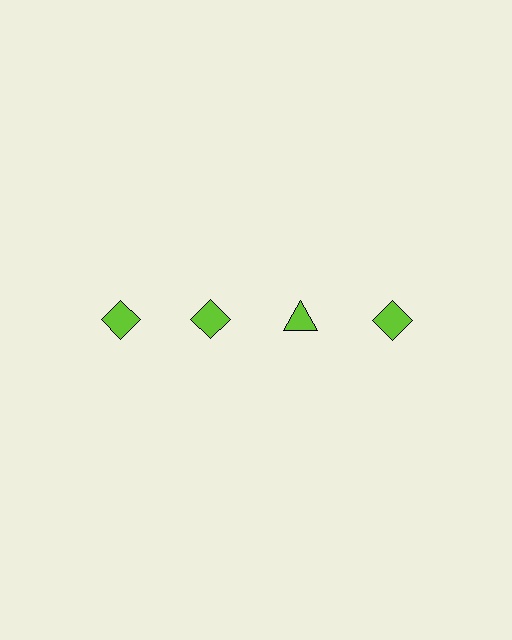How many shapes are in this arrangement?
There are 4 shapes arranged in a grid pattern.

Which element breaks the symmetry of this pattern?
The lime triangle in the top row, center column breaks the symmetry. All other shapes are lime diamonds.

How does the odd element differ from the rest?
It has a different shape: triangle instead of diamond.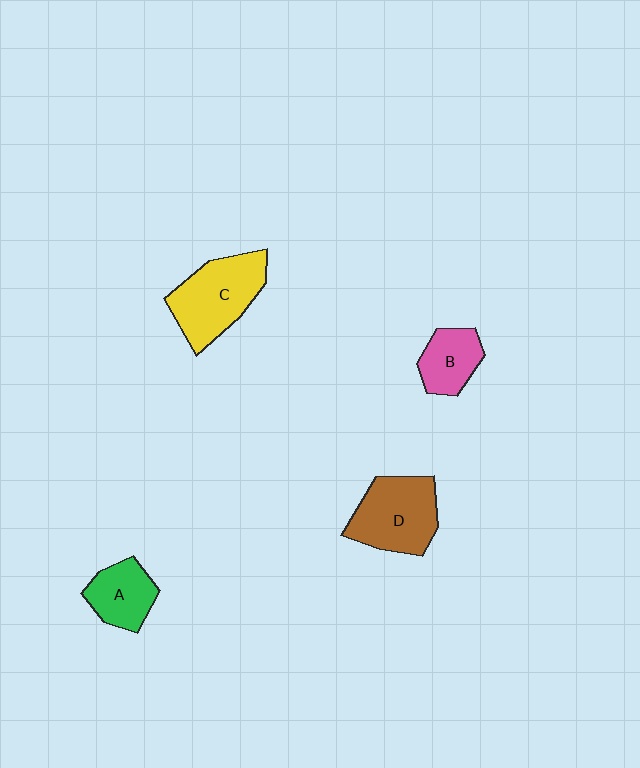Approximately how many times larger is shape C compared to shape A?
Approximately 1.6 times.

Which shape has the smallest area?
Shape B (pink).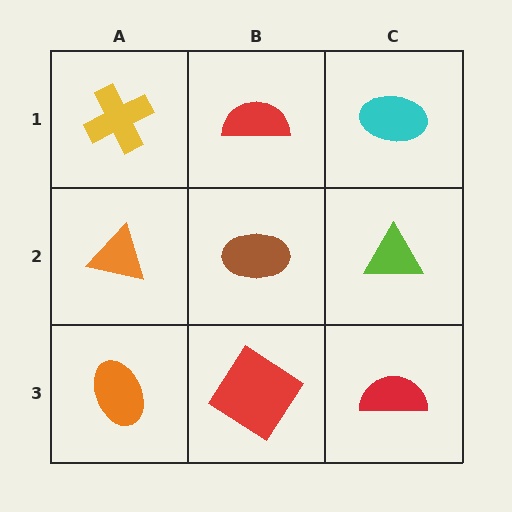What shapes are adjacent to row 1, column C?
A lime triangle (row 2, column C), a red semicircle (row 1, column B).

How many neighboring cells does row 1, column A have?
2.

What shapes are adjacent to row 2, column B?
A red semicircle (row 1, column B), a red diamond (row 3, column B), an orange triangle (row 2, column A), a lime triangle (row 2, column C).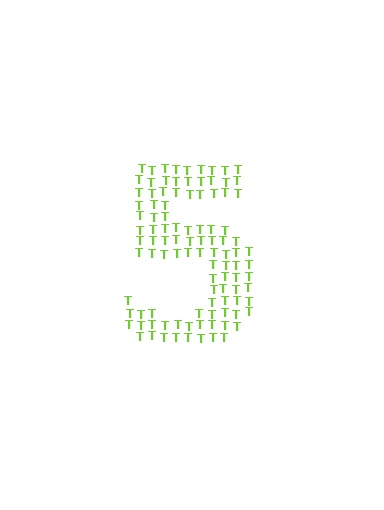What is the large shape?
The large shape is the digit 5.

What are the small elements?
The small elements are letter T's.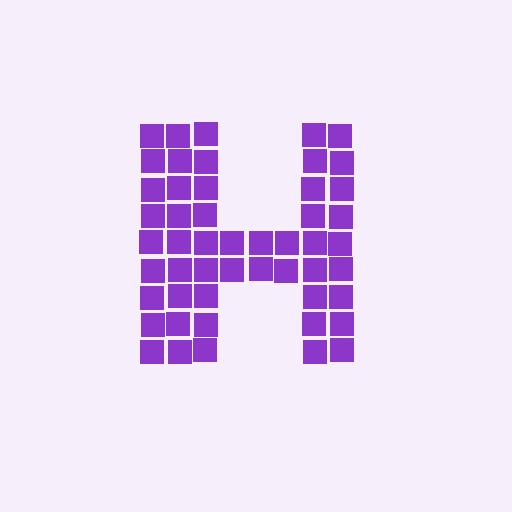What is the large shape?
The large shape is the letter H.